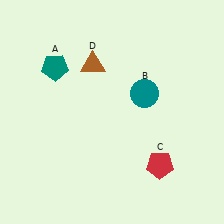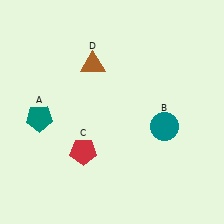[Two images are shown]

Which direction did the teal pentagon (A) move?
The teal pentagon (A) moved down.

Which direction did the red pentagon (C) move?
The red pentagon (C) moved left.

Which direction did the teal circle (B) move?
The teal circle (B) moved down.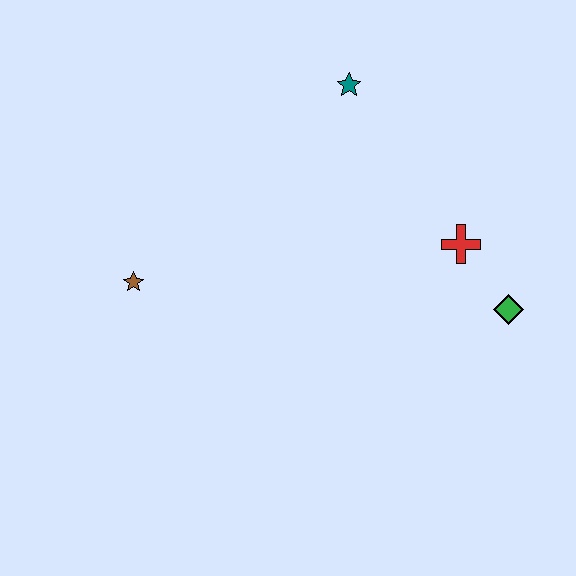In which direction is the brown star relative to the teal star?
The brown star is to the left of the teal star.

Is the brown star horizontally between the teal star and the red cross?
No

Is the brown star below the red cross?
Yes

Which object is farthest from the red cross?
The brown star is farthest from the red cross.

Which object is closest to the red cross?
The green diamond is closest to the red cross.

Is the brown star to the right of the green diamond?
No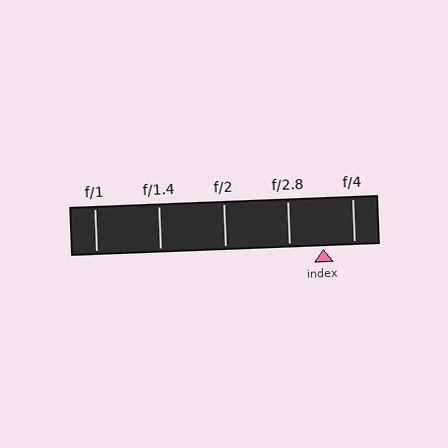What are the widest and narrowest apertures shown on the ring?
The widest aperture shown is f/1 and the narrowest is f/4.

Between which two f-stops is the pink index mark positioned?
The index mark is between f/2.8 and f/4.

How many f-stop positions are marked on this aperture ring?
There are 5 f-stop positions marked.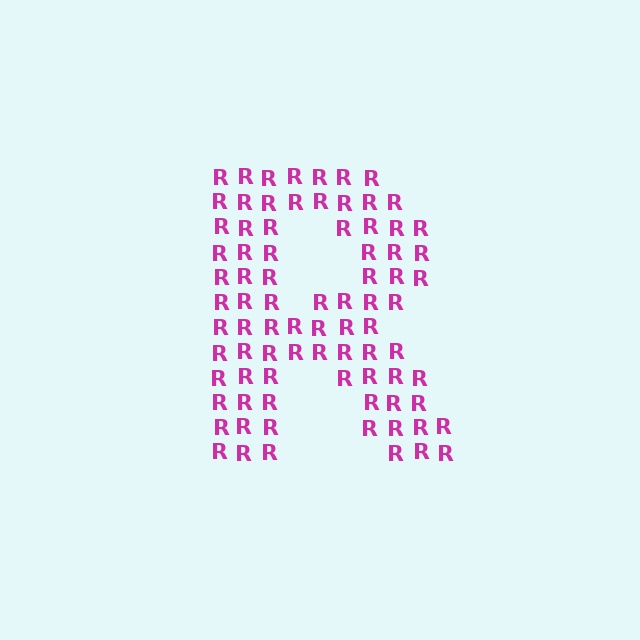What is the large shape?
The large shape is the letter R.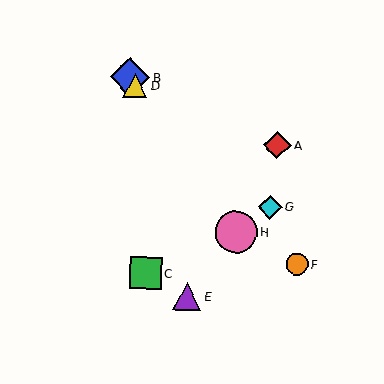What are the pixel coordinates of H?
Object H is at (236, 232).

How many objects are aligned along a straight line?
3 objects (B, D, H) are aligned along a straight line.